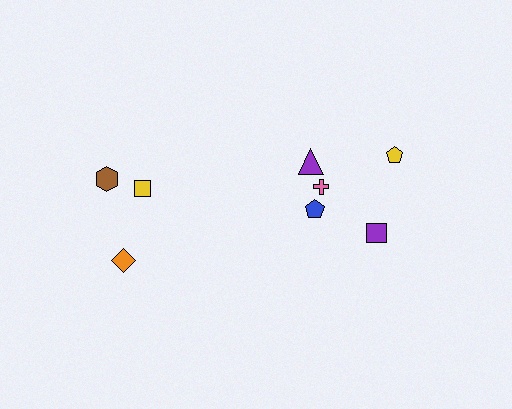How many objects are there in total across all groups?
There are 8 objects.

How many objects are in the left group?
There are 3 objects.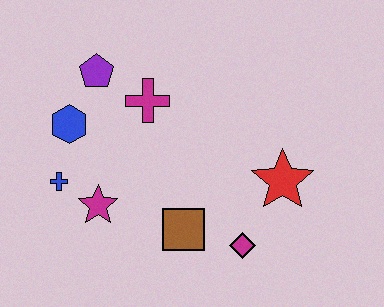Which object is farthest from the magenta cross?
The magenta diamond is farthest from the magenta cross.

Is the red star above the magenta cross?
No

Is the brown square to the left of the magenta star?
No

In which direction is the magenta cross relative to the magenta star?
The magenta cross is above the magenta star.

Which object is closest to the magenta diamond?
The brown square is closest to the magenta diamond.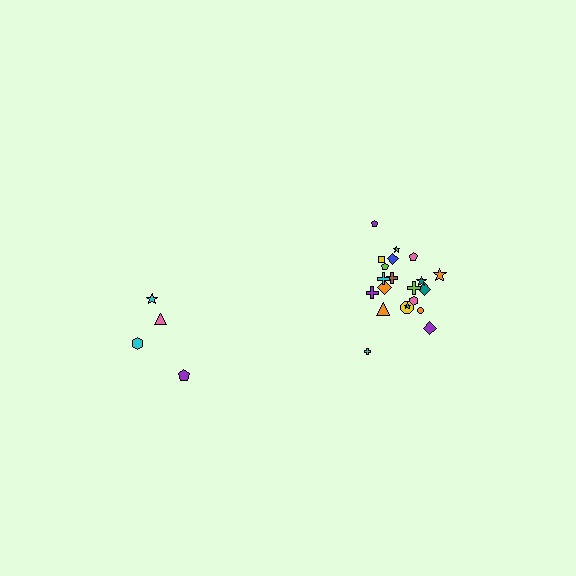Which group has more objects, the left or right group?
The right group.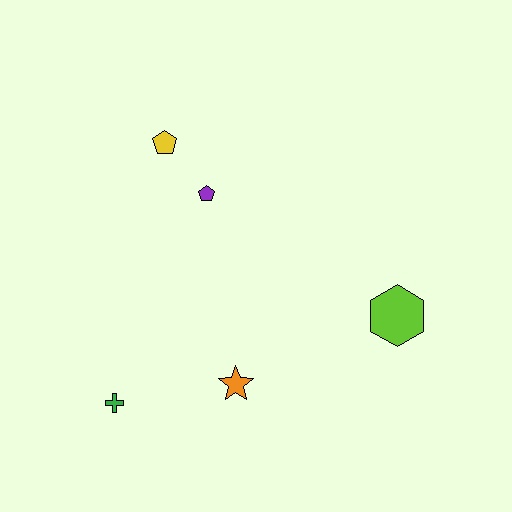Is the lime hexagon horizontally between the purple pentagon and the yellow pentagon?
No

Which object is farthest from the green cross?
The lime hexagon is farthest from the green cross.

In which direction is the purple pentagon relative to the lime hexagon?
The purple pentagon is to the left of the lime hexagon.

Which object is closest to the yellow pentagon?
The purple pentagon is closest to the yellow pentagon.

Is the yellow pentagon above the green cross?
Yes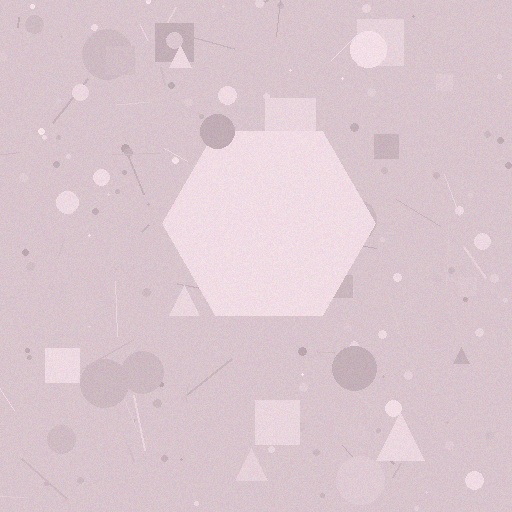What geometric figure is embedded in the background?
A hexagon is embedded in the background.